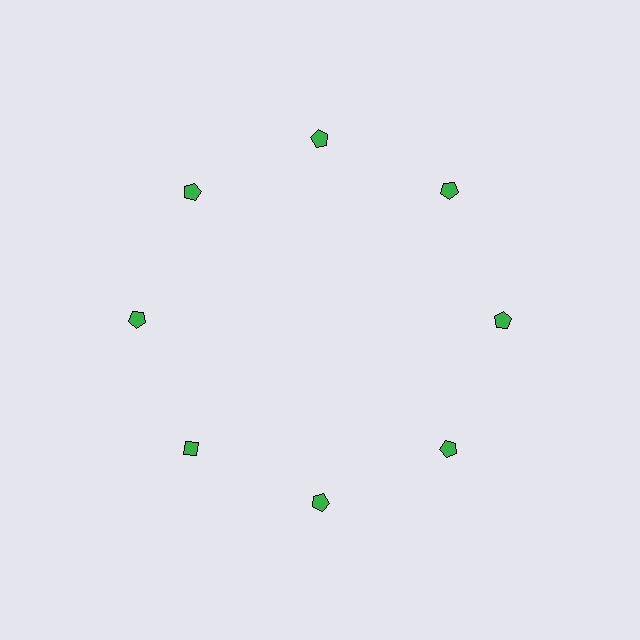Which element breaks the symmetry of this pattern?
The green diamond at roughly the 8 o'clock position breaks the symmetry. All other shapes are green pentagons.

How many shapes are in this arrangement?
There are 8 shapes arranged in a ring pattern.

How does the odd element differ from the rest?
It has a different shape: diamond instead of pentagon.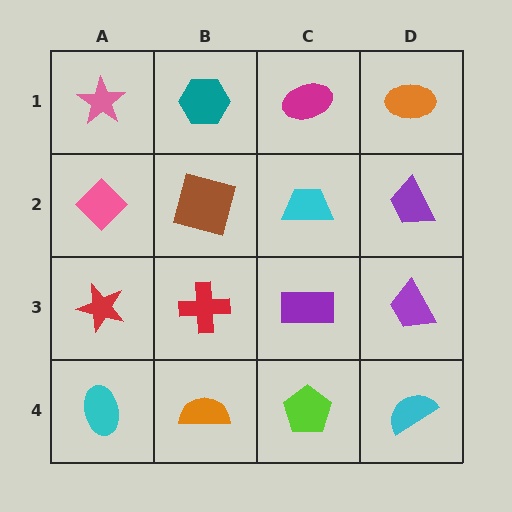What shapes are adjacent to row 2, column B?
A teal hexagon (row 1, column B), a red cross (row 3, column B), a pink diamond (row 2, column A), a cyan trapezoid (row 2, column C).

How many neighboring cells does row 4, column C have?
3.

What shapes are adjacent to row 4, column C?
A purple rectangle (row 3, column C), an orange semicircle (row 4, column B), a cyan semicircle (row 4, column D).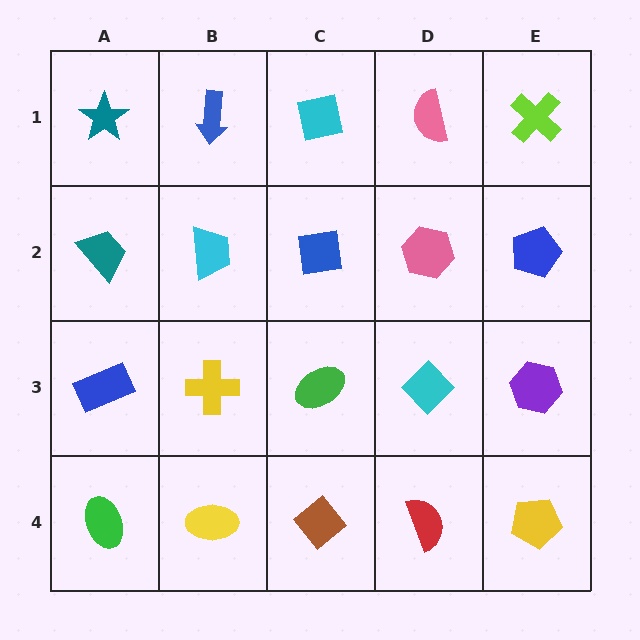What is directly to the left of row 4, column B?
A green ellipse.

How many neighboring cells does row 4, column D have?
3.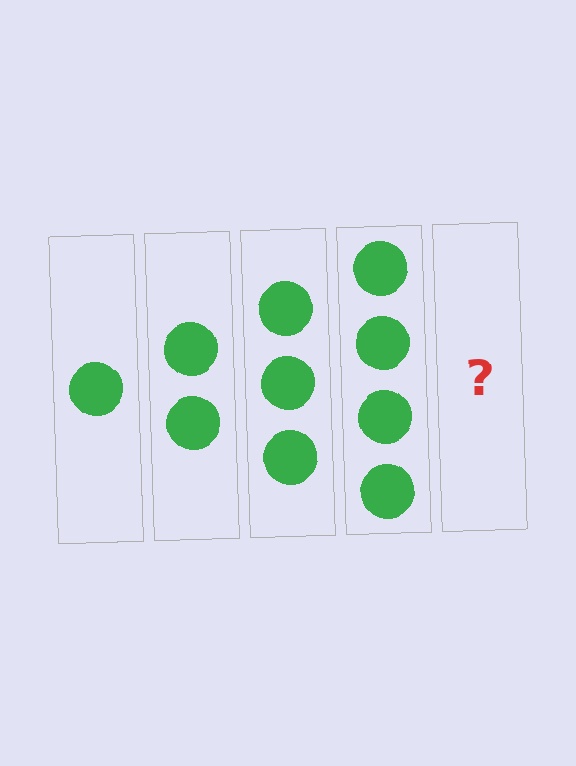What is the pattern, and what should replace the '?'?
The pattern is that each step adds one more circle. The '?' should be 5 circles.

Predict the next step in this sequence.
The next step is 5 circles.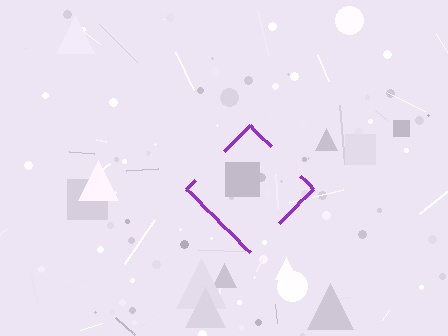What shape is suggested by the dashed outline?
The dashed outline suggests a diamond.